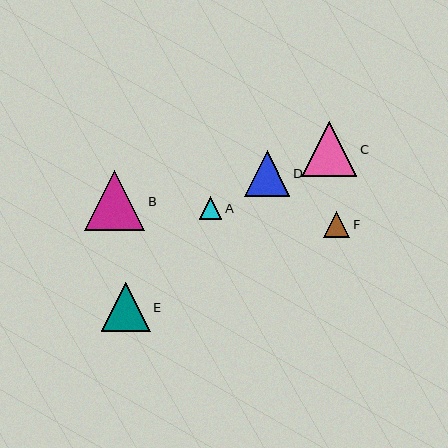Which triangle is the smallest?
Triangle A is the smallest with a size of approximately 23 pixels.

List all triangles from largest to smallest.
From largest to smallest: B, C, E, D, F, A.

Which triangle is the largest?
Triangle B is the largest with a size of approximately 60 pixels.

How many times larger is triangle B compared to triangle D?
Triangle B is approximately 1.3 times the size of triangle D.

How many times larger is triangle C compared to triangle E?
Triangle C is approximately 1.1 times the size of triangle E.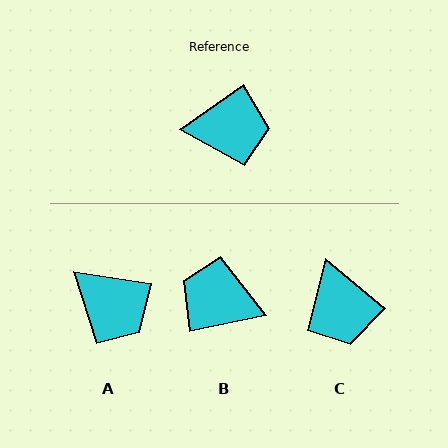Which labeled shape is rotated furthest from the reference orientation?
B, about 157 degrees away.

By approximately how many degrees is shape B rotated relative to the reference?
Approximately 157 degrees counter-clockwise.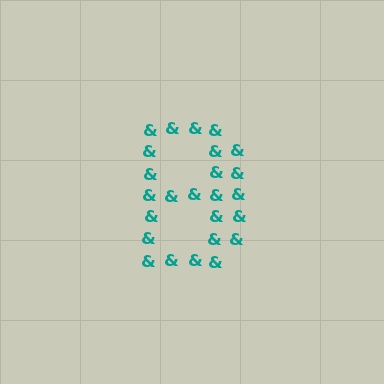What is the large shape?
The large shape is the letter B.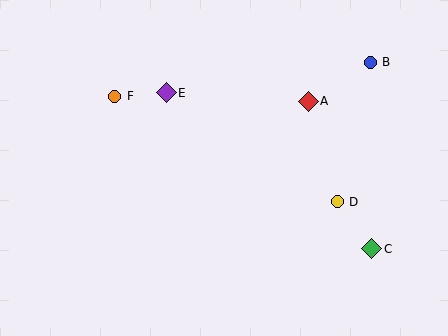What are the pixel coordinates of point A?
Point A is at (308, 101).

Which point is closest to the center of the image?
Point E at (166, 93) is closest to the center.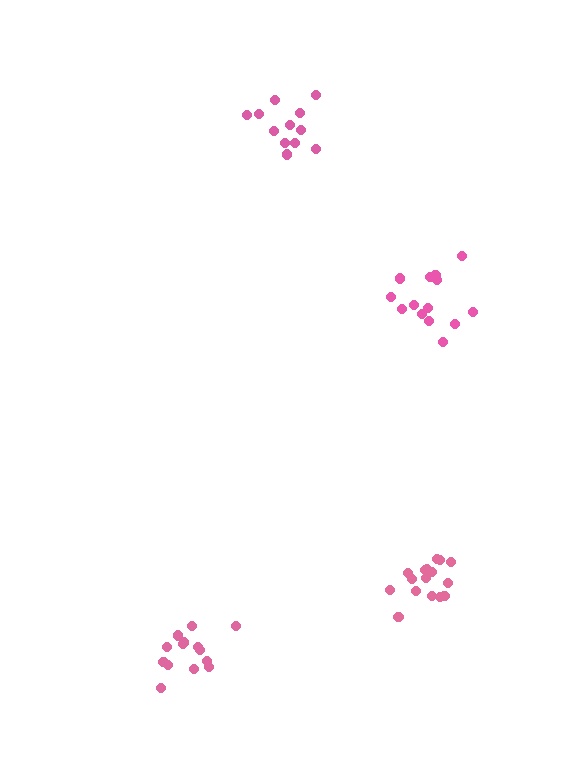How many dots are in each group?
Group 1: 14 dots, Group 2: 14 dots, Group 3: 12 dots, Group 4: 16 dots (56 total).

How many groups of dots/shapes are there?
There are 4 groups.